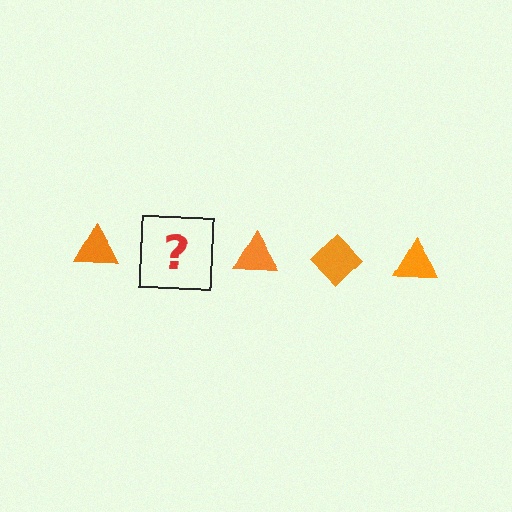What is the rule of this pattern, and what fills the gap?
The rule is that the pattern cycles through triangle, diamond shapes in orange. The gap should be filled with an orange diamond.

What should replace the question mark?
The question mark should be replaced with an orange diamond.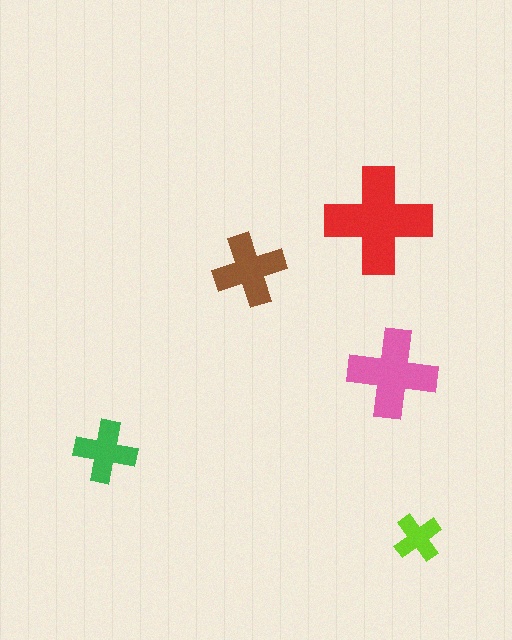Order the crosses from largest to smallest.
the red one, the pink one, the brown one, the green one, the lime one.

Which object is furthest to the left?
The green cross is leftmost.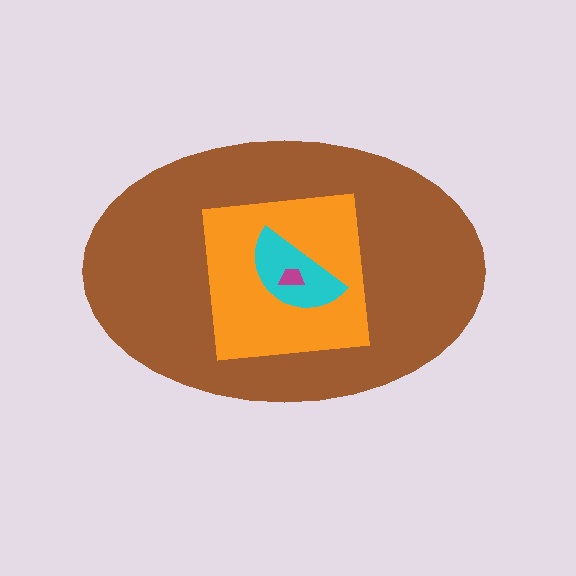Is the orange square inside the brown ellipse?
Yes.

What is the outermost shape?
The brown ellipse.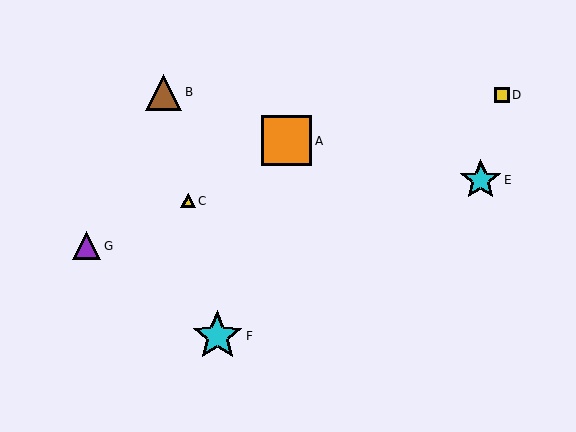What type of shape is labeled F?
Shape F is a cyan star.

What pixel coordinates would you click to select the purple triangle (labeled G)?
Click at (87, 246) to select the purple triangle G.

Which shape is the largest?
The cyan star (labeled F) is the largest.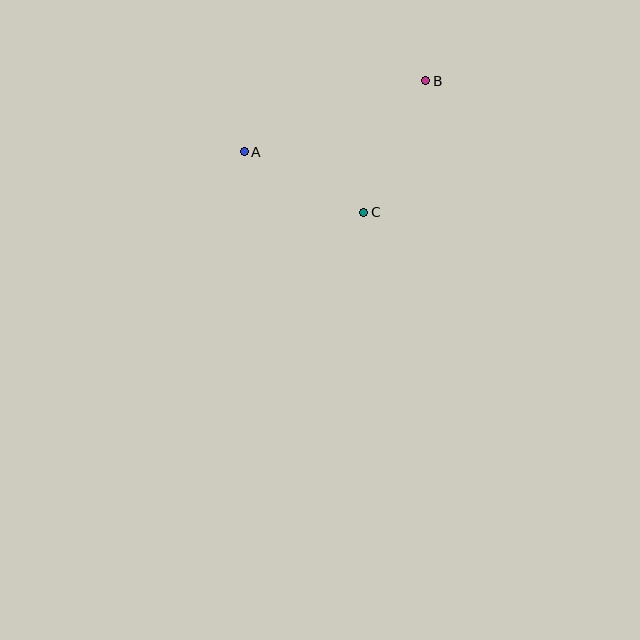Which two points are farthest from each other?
Points A and B are farthest from each other.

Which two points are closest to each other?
Points A and C are closest to each other.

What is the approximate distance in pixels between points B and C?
The distance between B and C is approximately 146 pixels.